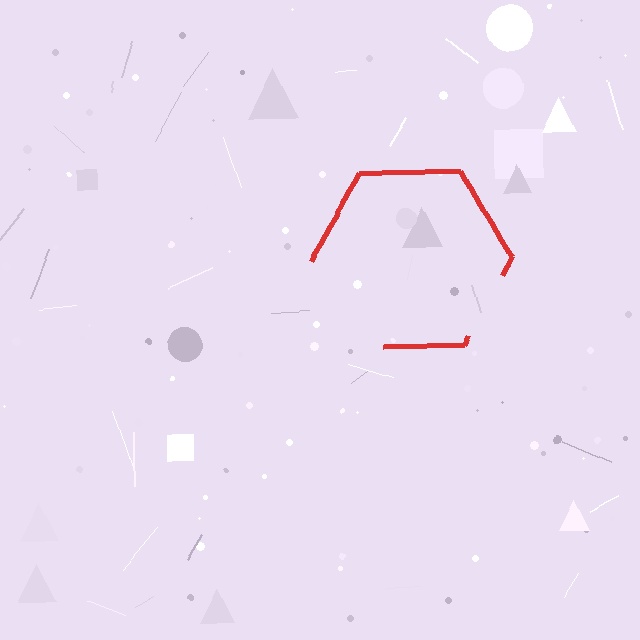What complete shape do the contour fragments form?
The contour fragments form a hexagon.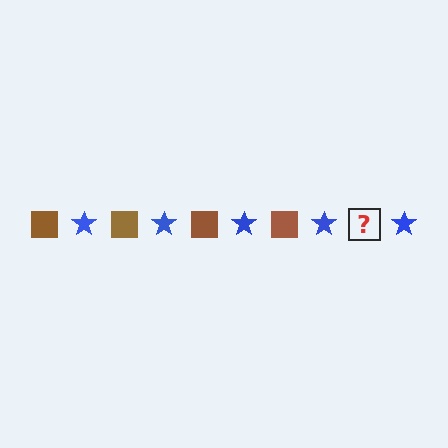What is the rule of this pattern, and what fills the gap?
The rule is that the pattern alternates between brown square and blue star. The gap should be filled with a brown square.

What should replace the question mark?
The question mark should be replaced with a brown square.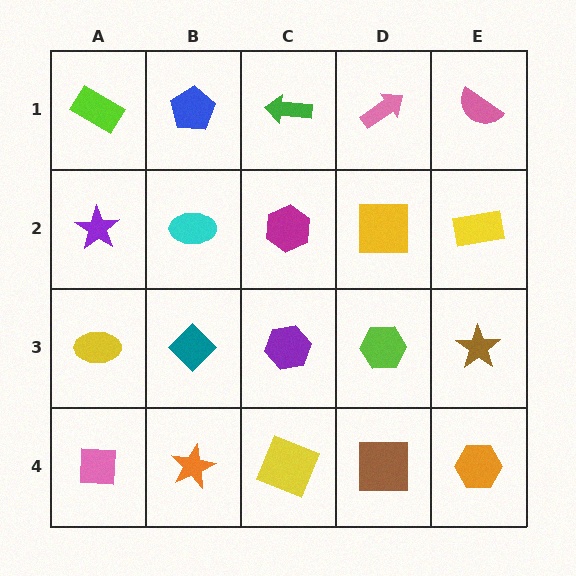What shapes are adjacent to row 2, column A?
A lime rectangle (row 1, column A), a yellow ellipse (row 3, column A), a cyan ellipse (row 2, column B).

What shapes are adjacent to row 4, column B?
A teal diamond (row 3, column B), a pink square (row 4, column A), a yellow square (row 4, column C).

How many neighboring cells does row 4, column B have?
3.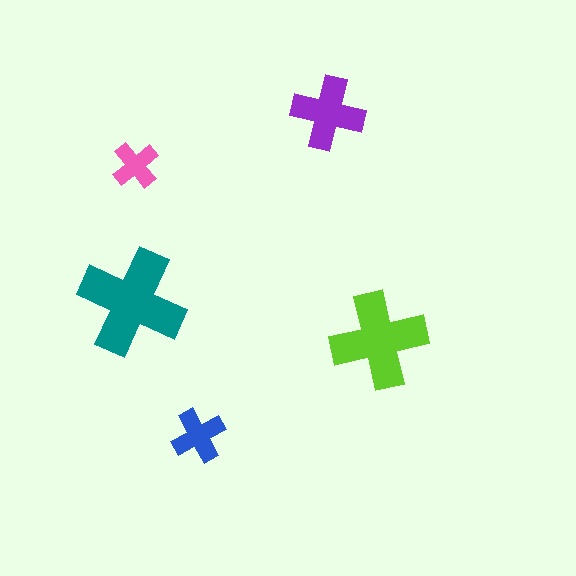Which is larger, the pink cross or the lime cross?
The lime one.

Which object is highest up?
The purple cross is topmost.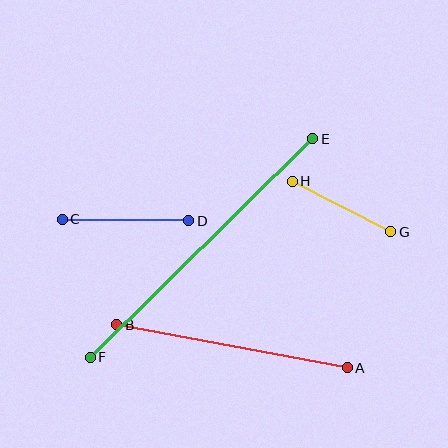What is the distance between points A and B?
The distance is approximately 234 pixels.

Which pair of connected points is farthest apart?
Points E and F are farthest apart.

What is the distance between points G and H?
The distance is approximately 111 pixels.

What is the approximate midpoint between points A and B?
The midpoint is at approximately (232, 346) pixels.